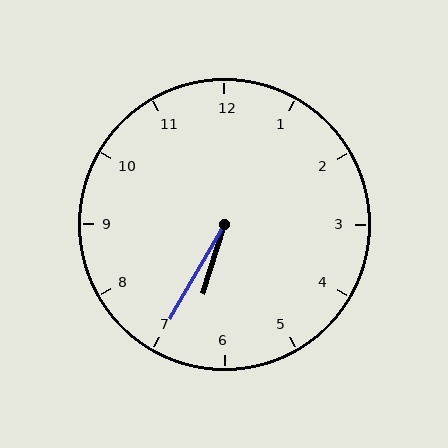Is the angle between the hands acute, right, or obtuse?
It is acute.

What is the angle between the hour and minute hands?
Approximately 12 degrees.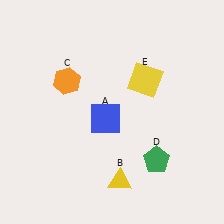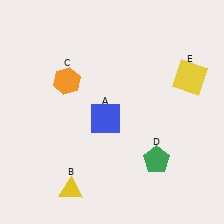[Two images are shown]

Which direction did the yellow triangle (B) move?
The yellow triangle (B) moved left.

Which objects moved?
The objects that moved are: the yellow triangle (B), the yellow square (E).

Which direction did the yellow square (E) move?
The yellow square (E) moved right.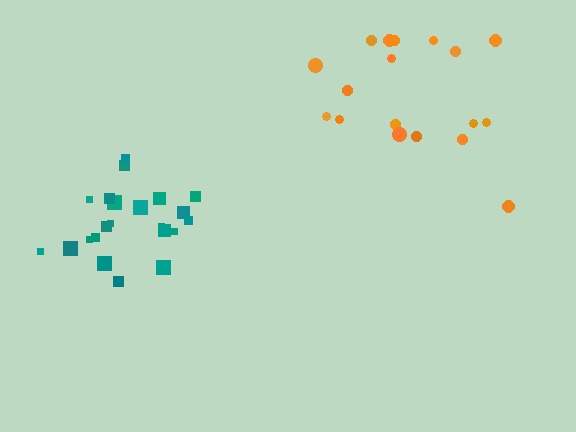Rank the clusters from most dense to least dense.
teal, orange.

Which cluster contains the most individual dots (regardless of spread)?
Teal (22).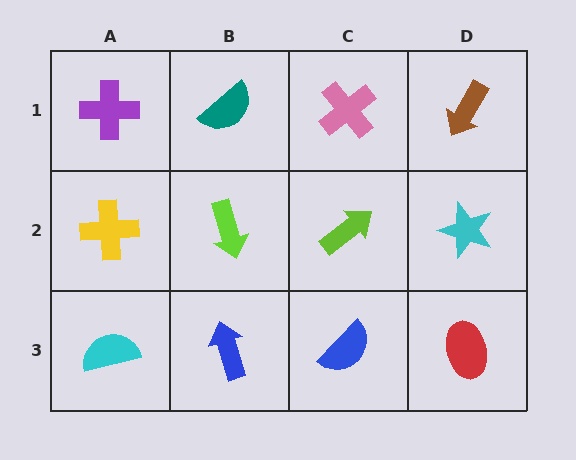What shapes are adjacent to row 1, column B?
A lime arrow (row 2, column B), a purple cross (row 1, column A), a pink cross (row 1, column C).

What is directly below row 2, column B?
A blue arrow.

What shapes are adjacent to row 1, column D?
A cyan star (row 2, column D), a pink cross (row 1, column C).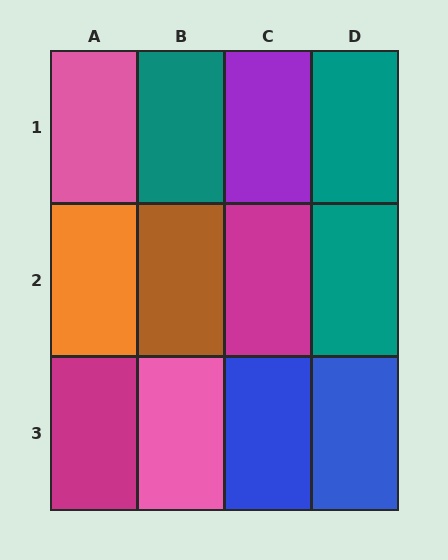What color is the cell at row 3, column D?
Blue.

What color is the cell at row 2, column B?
Brown.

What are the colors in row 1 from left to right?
Pink, teal, purple, teal.